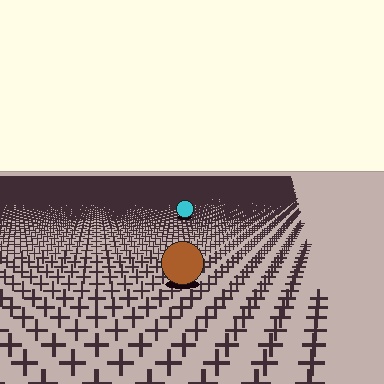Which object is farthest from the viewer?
The cyan circle is farthest from the viewer. It appears smaller and the ground texture around it is denser.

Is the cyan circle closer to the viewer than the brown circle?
No. The brown circle is closer — you can tell from the texture gradient: the ground texture is coarser near it.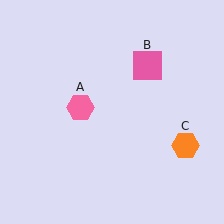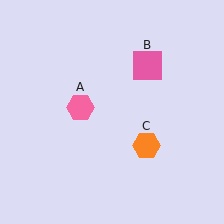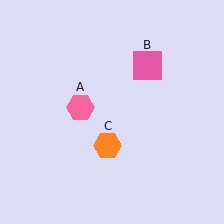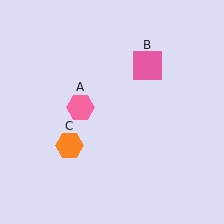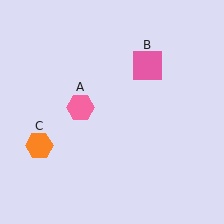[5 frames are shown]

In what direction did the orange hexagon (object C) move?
The orange hexagon (object C) moved left.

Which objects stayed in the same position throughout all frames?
Pink hexagon (object A) and pink square (object B) remained stationary.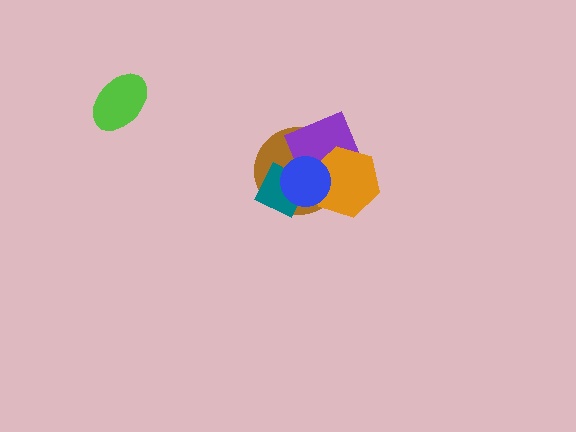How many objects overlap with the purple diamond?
4 objects overlap with the purple diamond.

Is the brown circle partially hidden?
Yes, it is partially covered by another shape.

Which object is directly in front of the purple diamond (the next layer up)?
The teal diamond is directly in front of the purple diamond.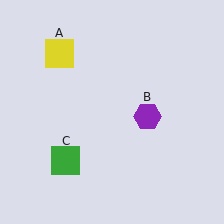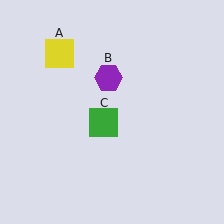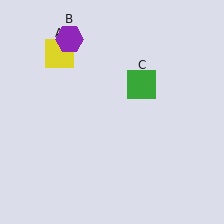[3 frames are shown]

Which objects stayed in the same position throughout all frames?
Yellow square (object A) remained stationary.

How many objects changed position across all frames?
2 objects changed position: purple hexagon (object B), green square (object C).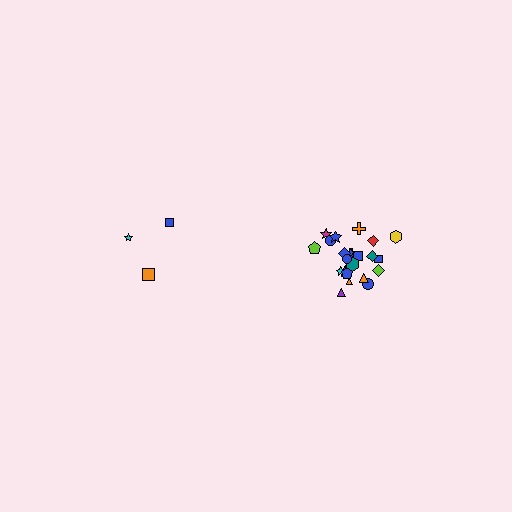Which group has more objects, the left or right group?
The right group.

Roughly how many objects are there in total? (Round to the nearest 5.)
Roughly 30 objects in total.